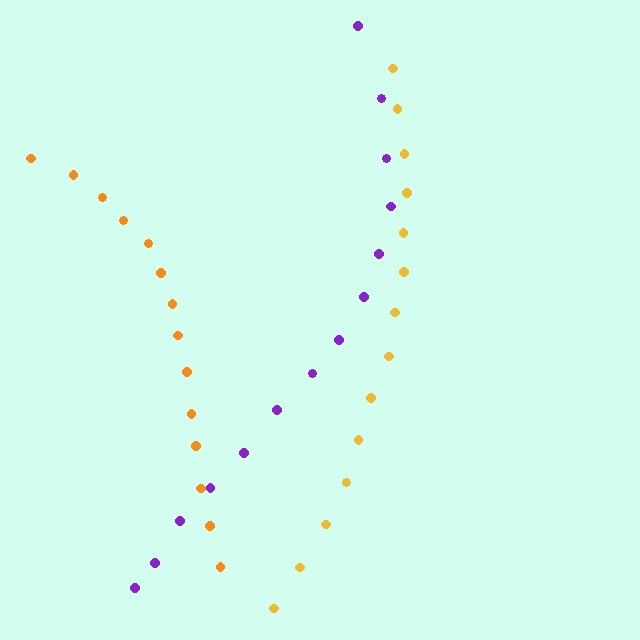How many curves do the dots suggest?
There are 3 distinct paths.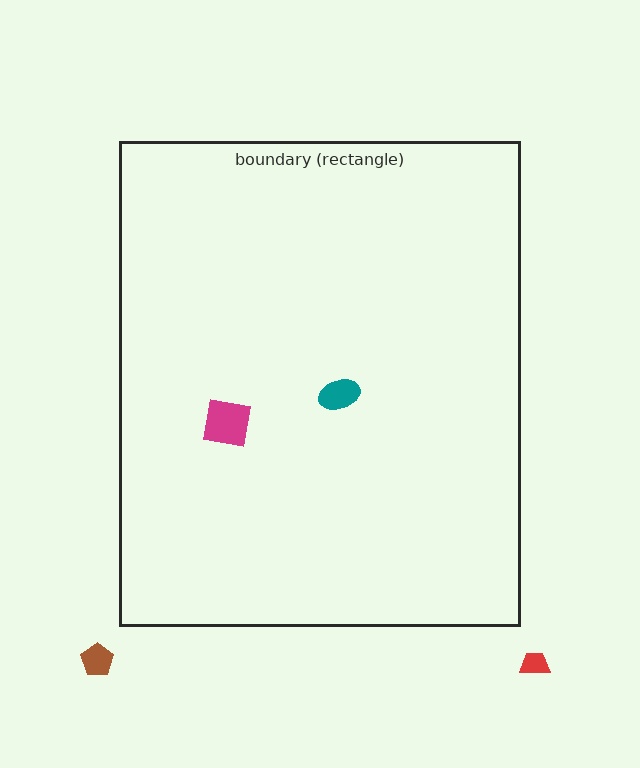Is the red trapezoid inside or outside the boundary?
Outside.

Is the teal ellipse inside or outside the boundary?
Inside.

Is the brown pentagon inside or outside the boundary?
Outside.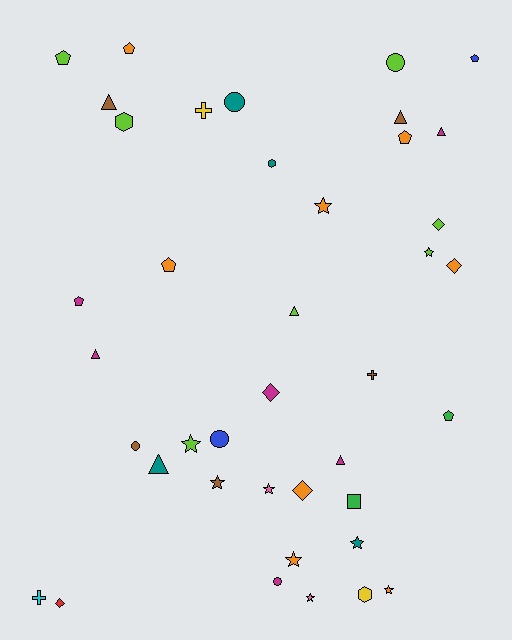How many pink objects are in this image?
There are 2 pink objects.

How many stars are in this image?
There are 9 stars.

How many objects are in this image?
There are 40 objects.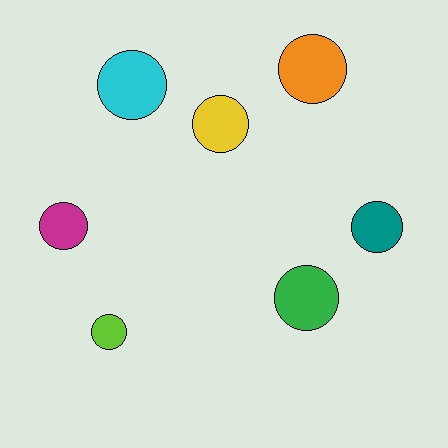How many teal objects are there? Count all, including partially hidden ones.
There is 1 teal object.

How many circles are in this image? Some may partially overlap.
There are 7 circles.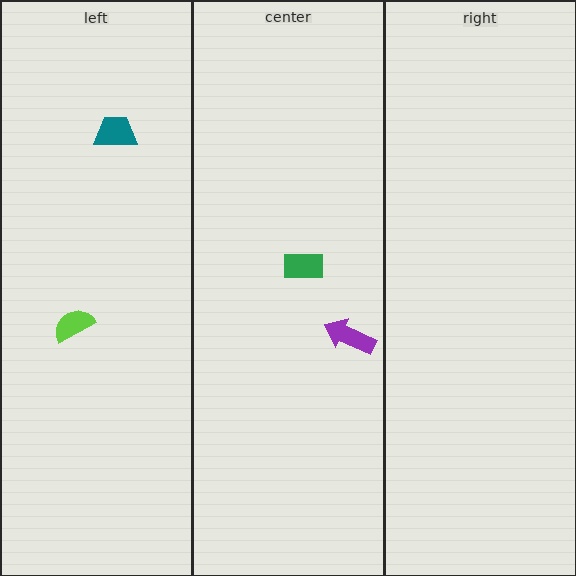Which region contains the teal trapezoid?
The left region.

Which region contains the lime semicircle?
The left region.